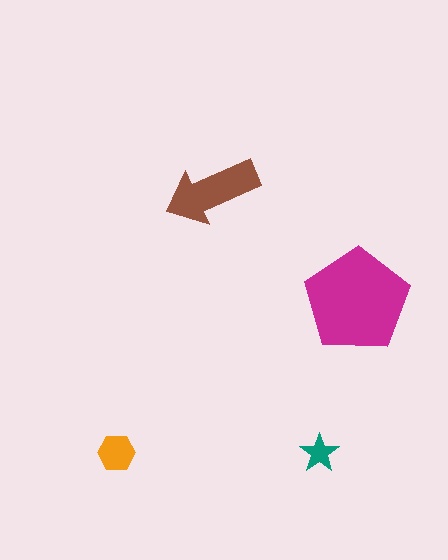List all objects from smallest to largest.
The teal star, the orange hexagon, the brown arrow, the magenta pentagon.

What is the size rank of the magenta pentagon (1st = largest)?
1st.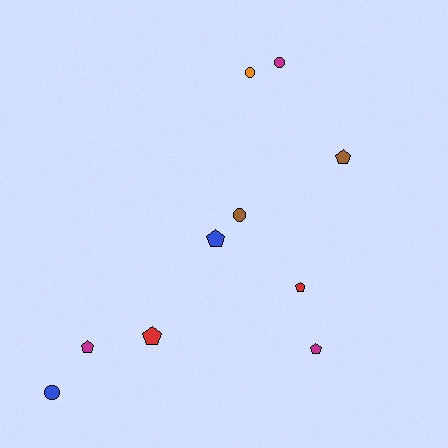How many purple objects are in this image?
There are no purple objects.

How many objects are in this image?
There are 10 objects.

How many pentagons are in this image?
There are 6 pentagons.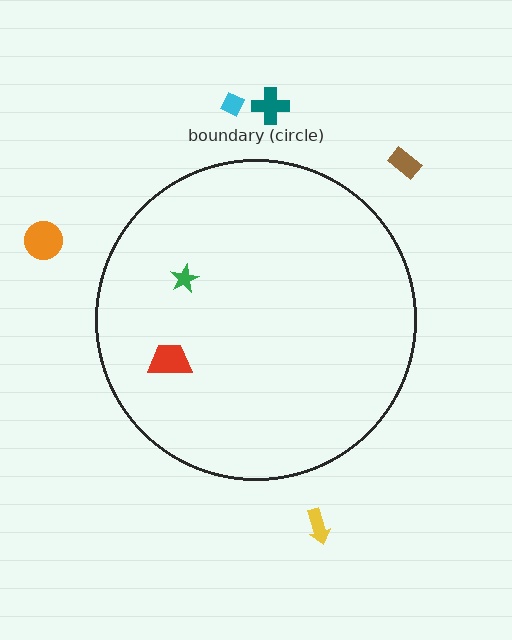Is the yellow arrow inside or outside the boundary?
Outside.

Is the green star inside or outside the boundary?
Inside.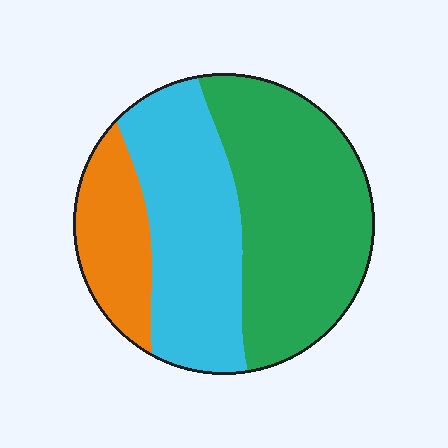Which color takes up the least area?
Orange, at roughly 15%.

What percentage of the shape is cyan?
Cyan takes up about three eighths (3/8) of the shape.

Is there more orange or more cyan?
Cyan.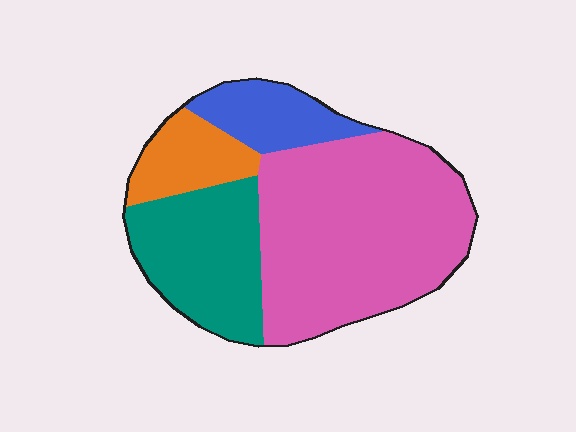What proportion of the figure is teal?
Teal takes up about one quarter (1/4) of the figure.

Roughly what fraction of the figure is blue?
Blue takes up about one eighth (1/8) of the figure.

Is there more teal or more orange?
Teal.